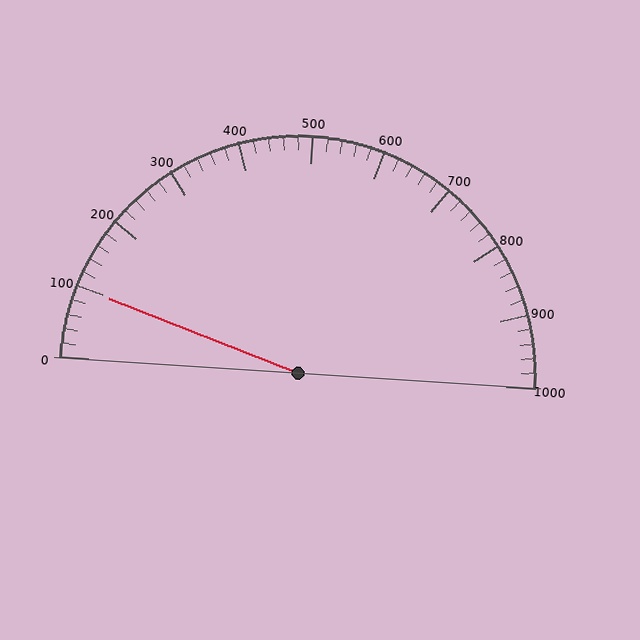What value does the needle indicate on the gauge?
The needle indicates approximately 100.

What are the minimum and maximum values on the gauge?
The gauge ranges from 0 to 1000.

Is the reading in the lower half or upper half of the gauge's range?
The reading is in the lower half of the range (0 to 1000).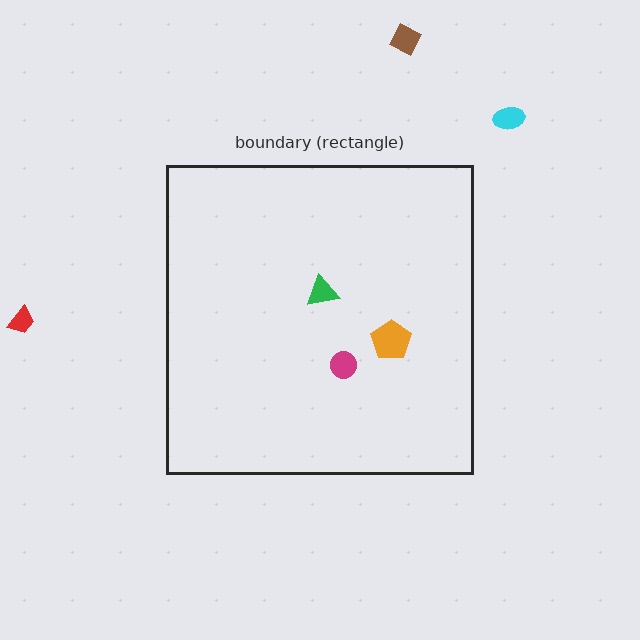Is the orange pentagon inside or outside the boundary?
Inside.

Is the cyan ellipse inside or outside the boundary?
Outside.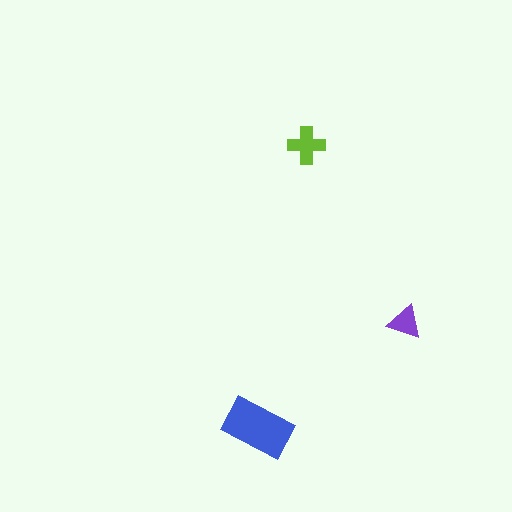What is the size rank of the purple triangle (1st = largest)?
3rd.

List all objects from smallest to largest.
The purple triangle, the lime cross, the blue rectangle.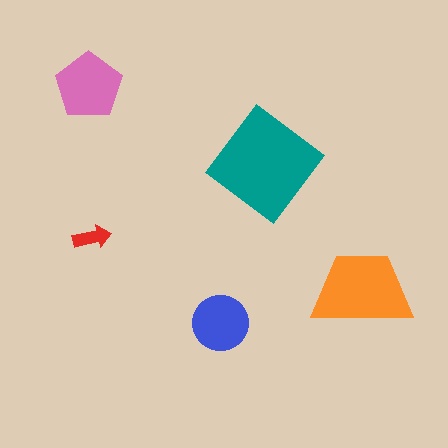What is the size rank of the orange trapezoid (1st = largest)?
2nd.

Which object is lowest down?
The blue circle is bottommost.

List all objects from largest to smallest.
The teal diamond, the orange trapezoid, the pink pentagon, the blue circle, the red arrow.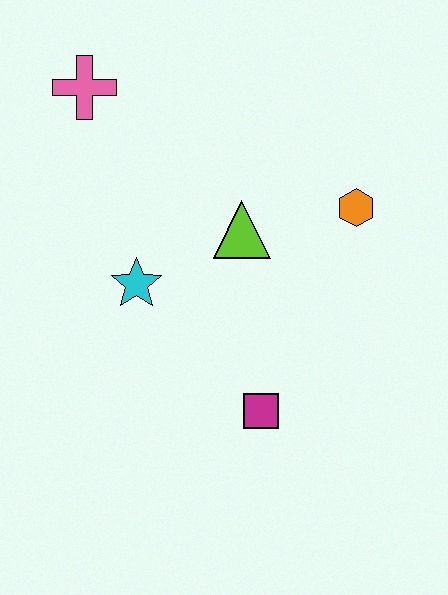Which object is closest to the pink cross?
The cyan star is closest to the pink cross.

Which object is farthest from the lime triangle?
The pink cross is farthest from the lime triangle.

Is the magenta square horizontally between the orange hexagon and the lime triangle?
Yes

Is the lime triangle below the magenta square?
No